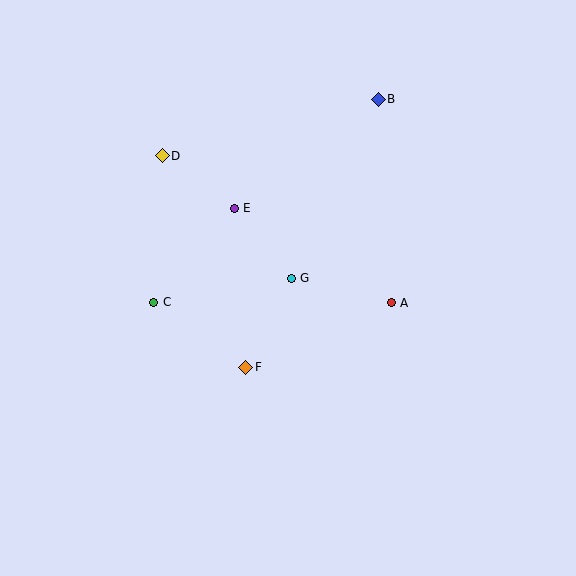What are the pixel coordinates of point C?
Point C is at (154, 302).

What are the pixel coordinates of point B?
Point B is at (378, 99).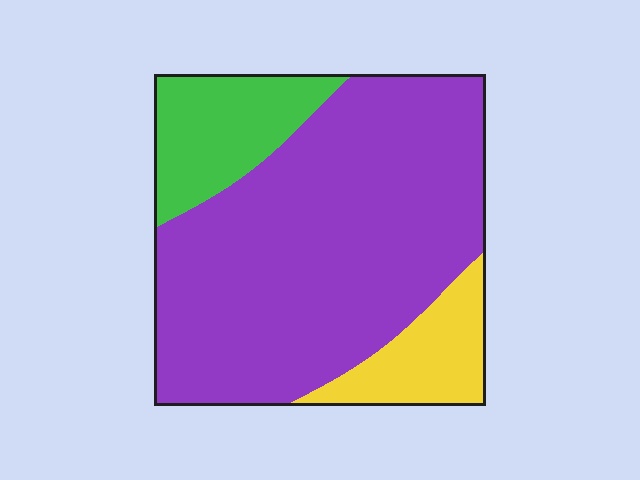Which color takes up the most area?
Purple, at roughly 70%.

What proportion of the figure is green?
Green covers roughly 15% of the figure.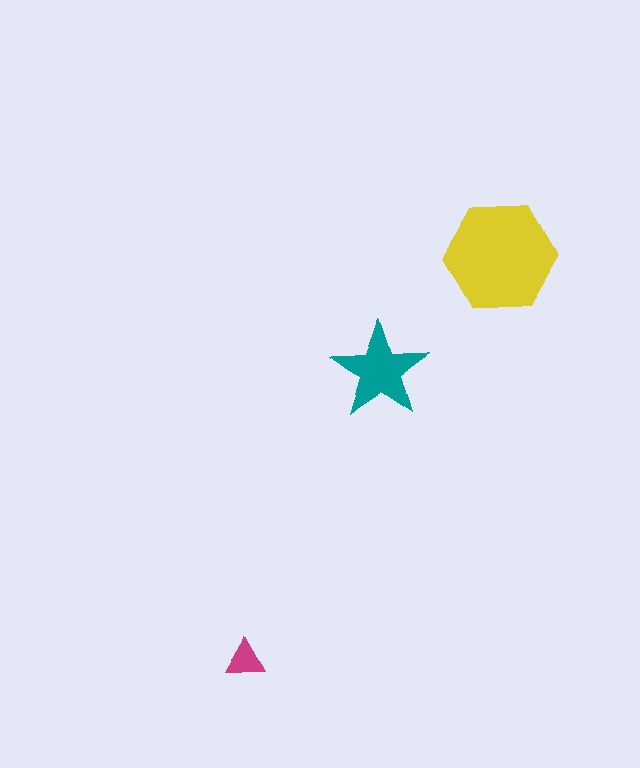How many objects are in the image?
There are 3 objects in the image.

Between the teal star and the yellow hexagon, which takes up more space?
The yellow hexagon.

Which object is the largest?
The yellow hexagon.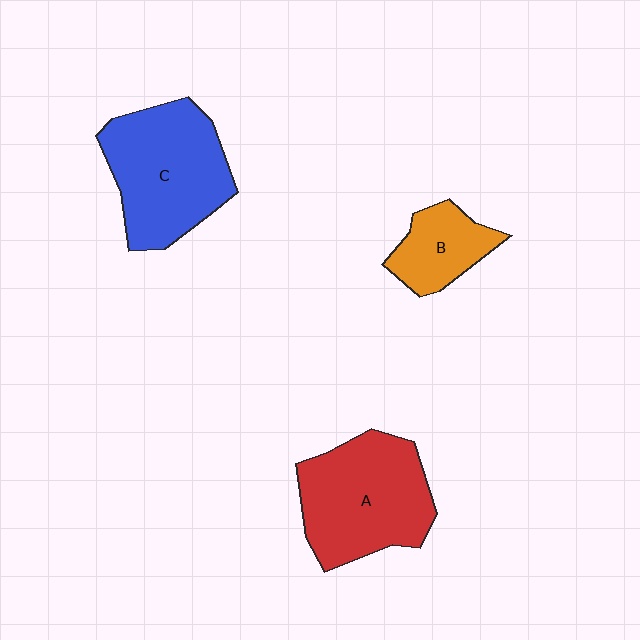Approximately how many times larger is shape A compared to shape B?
Approximately 2.1 times.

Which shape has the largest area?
Shape C (blue).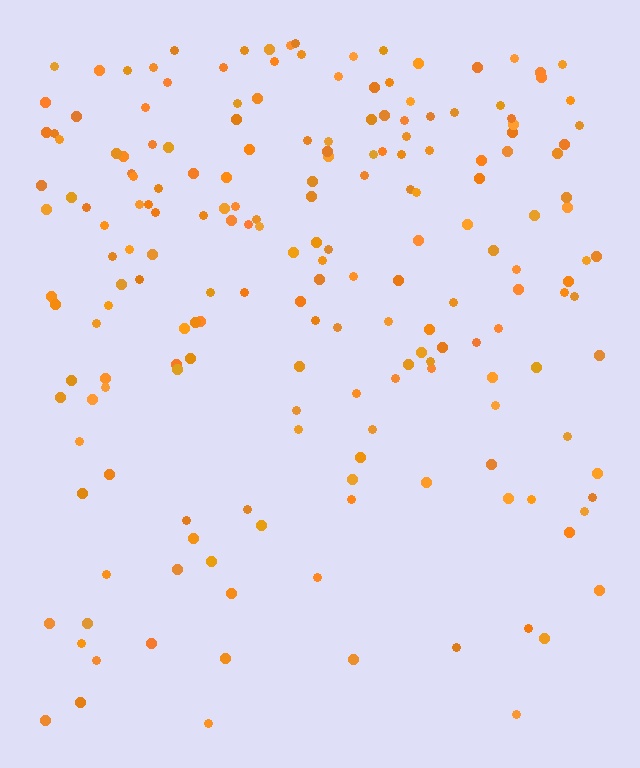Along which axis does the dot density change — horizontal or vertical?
Vertical.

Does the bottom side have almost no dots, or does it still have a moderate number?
Still a moderate number, just noticeably fewer than the top.